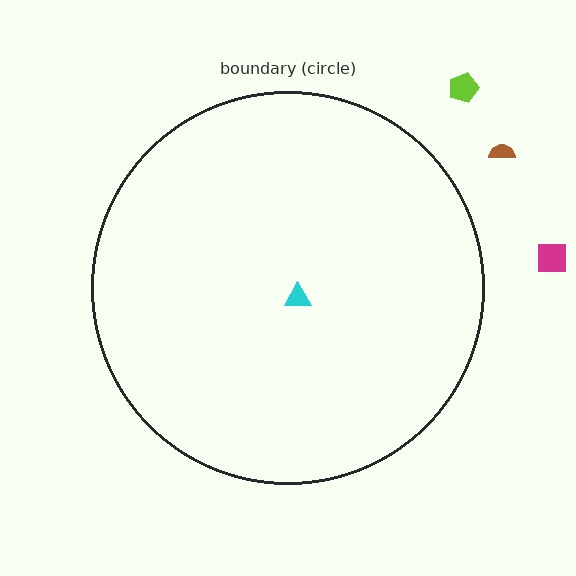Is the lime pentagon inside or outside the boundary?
Outside.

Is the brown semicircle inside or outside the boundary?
Outside.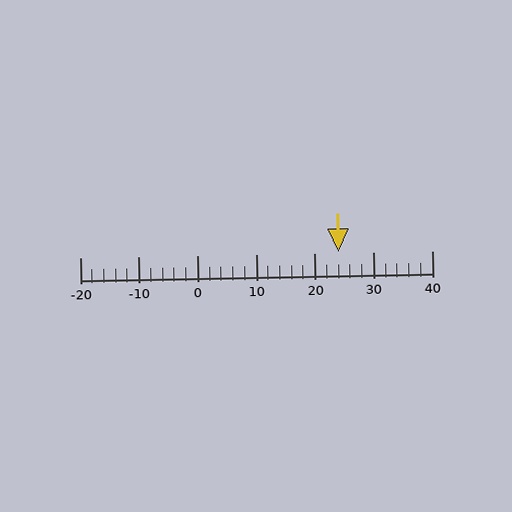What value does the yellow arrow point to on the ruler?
The yellow arrow points to approximately 24.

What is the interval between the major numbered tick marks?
The major tick marks are spaced 10 units apart.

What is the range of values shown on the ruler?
The ruler shows values from -20 to 40.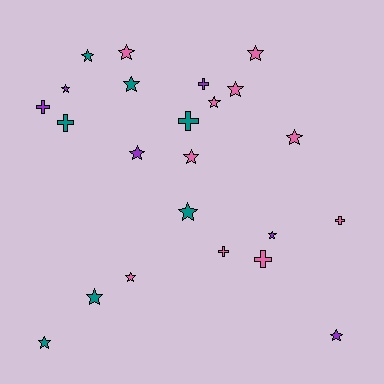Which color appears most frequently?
Pink, with 10 objects.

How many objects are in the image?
There are 23 objects.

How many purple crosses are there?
There are 2 purple crosses.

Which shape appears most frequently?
Star, with 16 objects.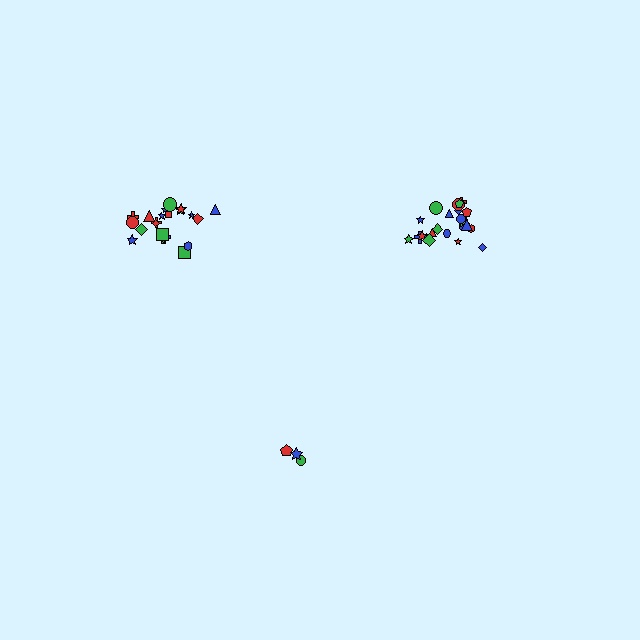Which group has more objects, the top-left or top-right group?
The top-right group.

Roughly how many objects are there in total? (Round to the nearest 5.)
Roughly 50 objects in total.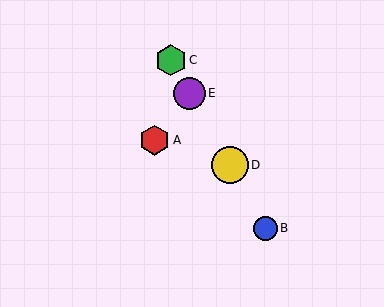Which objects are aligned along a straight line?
Objects B, C, D, E are aligned along a straight line.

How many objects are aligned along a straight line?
4 objects (B, C, D, E) are aligned along a straight line.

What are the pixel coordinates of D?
Object D is at (230, 165).